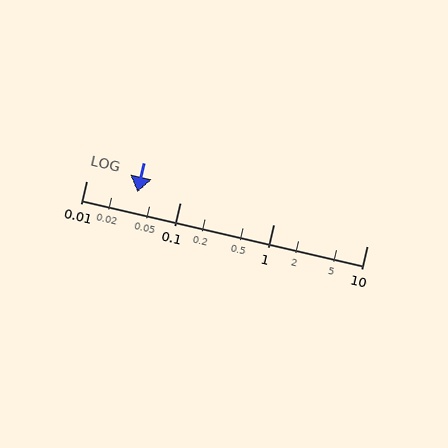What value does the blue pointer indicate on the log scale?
The pointer indicates approximately 0.035.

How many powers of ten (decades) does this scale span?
The scale spans 3 decades, from 0.01 to 10.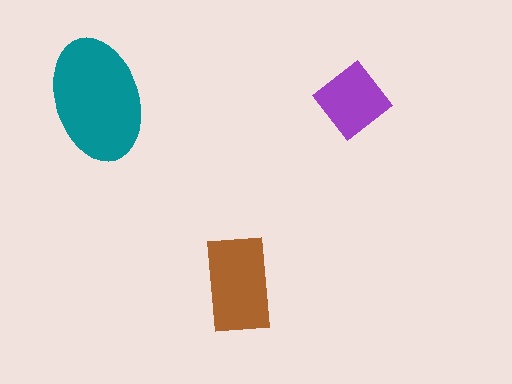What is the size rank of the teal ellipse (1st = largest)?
1st.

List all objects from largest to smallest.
The teal ellipse, the brown rectangle, the purple diamond.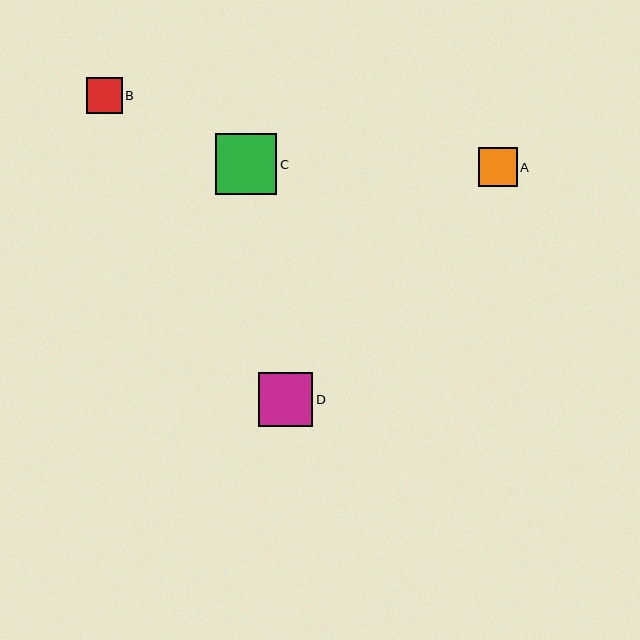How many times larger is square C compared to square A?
Square C is approximately 1.6 times the size of square A.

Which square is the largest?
Square C is the largest with a size of approximately 61 pixels.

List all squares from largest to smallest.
From largest to smallest: C, D, A, B.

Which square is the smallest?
Square B is the smallest with a size of approximately 36 pixels.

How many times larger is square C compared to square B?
Square C is approximately 1.7 times the size of square B.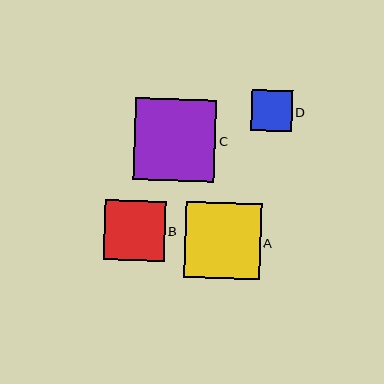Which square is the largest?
Square C is the largest with a size of approximately 82 pixels.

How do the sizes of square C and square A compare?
Square C and square A are approximately the same size.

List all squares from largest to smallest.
From largest to smallest: C, A, B, D.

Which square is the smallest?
Square D is the smallest with a size of approximately 41 pixels.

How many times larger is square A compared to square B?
Square A is approximately 1.3 times the size of square B.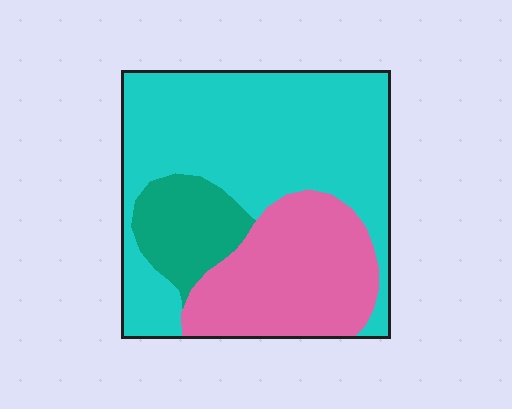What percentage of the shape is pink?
Pink covers 30% of the shape.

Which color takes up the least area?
Teal, at roughly 15%.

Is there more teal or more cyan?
Cyan.